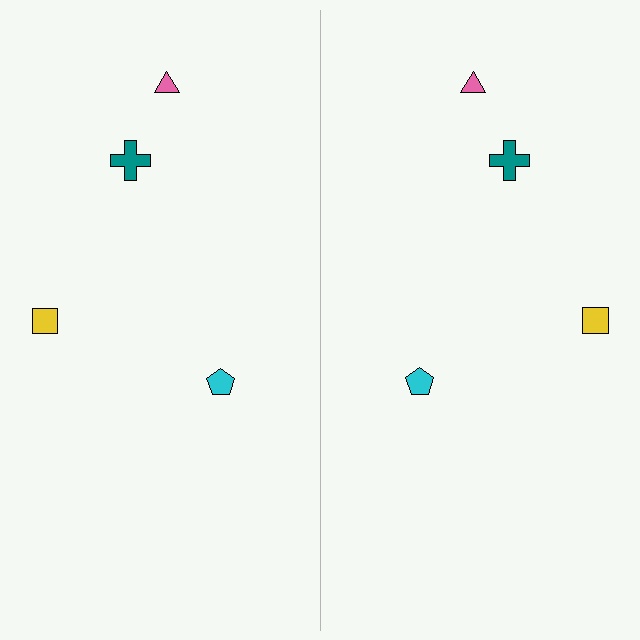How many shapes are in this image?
There are 8 shapes in this image.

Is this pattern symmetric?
Yes, this pattern has bilateral (reflection) symmetry.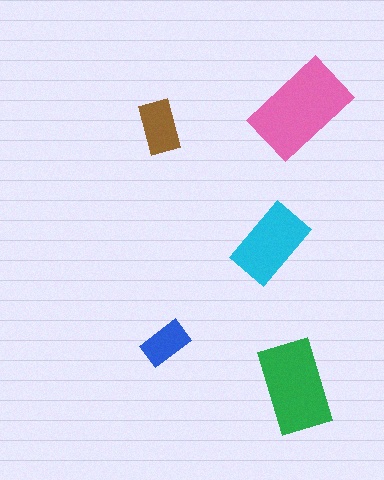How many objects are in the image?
There are 5 objects in the image.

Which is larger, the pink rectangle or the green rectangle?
The pink one.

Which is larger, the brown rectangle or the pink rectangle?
The pink one.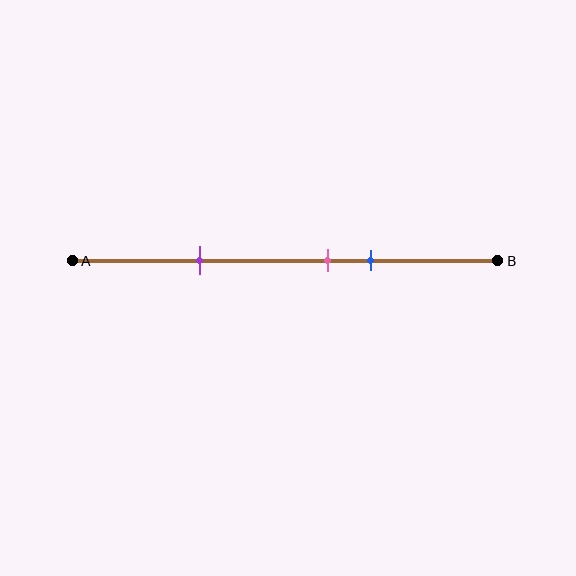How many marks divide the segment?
There are 3 marks dividing the segment.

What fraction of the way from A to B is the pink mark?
The pink mark is approximately 60% (0.6) of the way from A to B.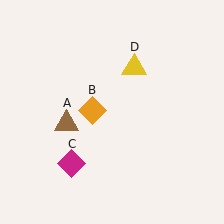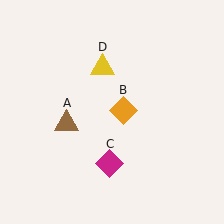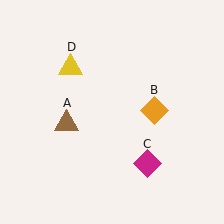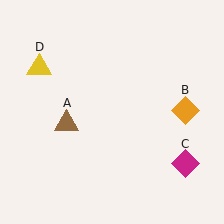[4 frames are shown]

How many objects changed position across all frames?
3 objects changed position: orange diamond (object B), magenta diamond (object C), yellow triangle (object D).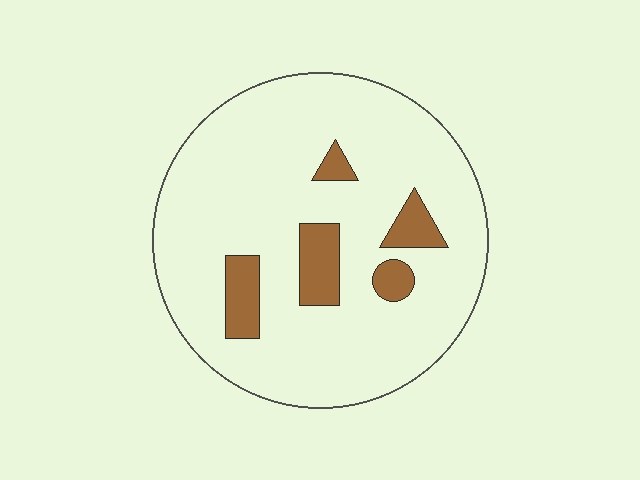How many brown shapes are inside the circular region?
5.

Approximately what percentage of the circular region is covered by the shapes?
Approximately 10%.